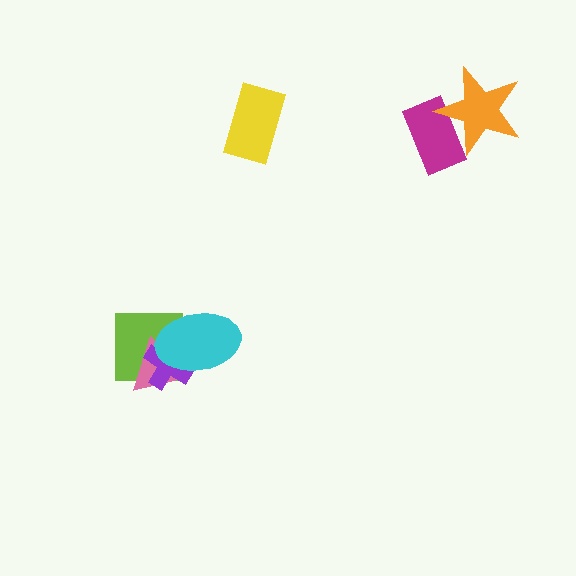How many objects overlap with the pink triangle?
3 objects overlap with the pink triangle.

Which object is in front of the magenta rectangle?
The orange star is in front of the magenta rectangle.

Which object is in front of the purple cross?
The cyan ellipse is in front of the purple cross.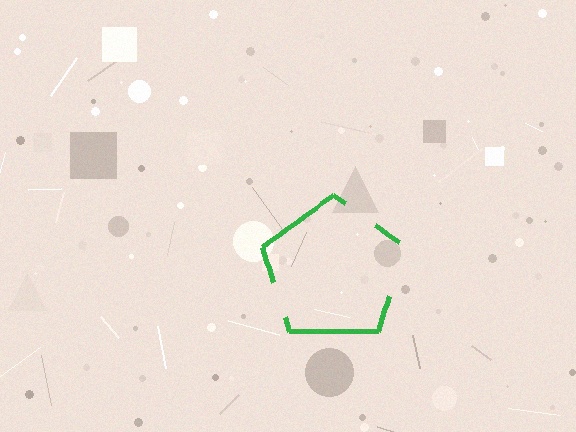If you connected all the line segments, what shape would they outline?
They would outline a pentagon.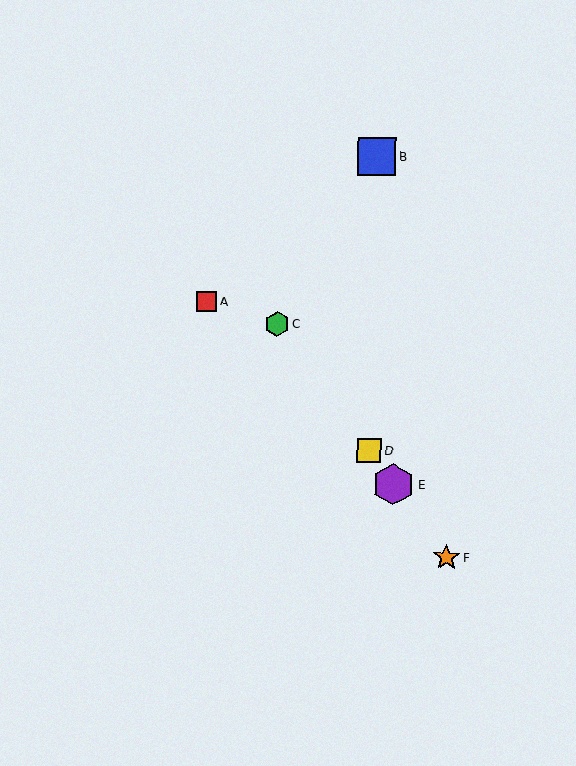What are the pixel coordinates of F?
Object F is at (446, 557).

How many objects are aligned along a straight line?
4 objects (C, D, E, F) are aligned along a straight line.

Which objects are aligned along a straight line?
Objects C, D, E, F are aligned along a straight line.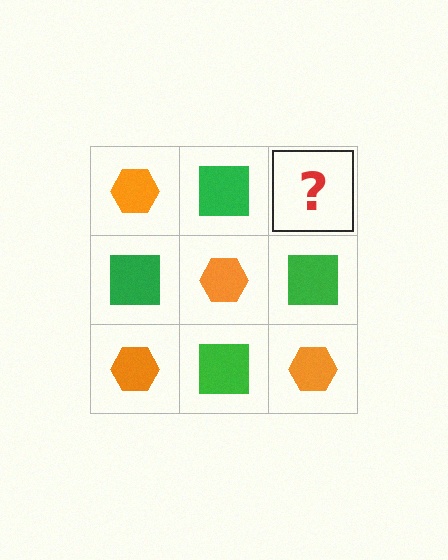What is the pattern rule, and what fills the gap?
The rule is that it alternates orange hexagon and green square in a checkerboard pattern. The gap should be filled with an orange hexagon.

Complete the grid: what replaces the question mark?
The question mark should be replaced with an orange hexagon.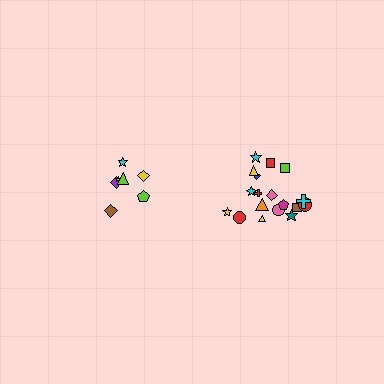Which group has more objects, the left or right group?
The right group.